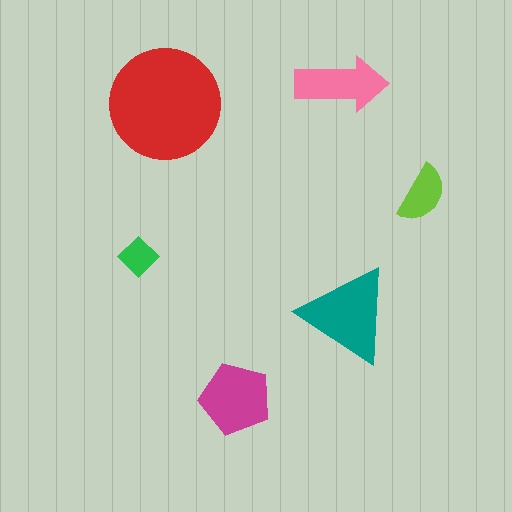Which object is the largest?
The red circle.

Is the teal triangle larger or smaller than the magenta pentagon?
Larger.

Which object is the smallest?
The green diamond.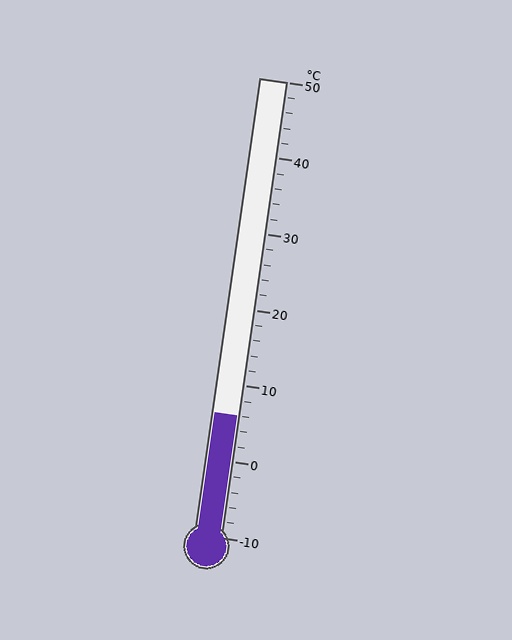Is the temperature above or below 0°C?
The temperature is above 0°C.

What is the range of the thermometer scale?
The thermometer scale ranges from -10°C to 50°C.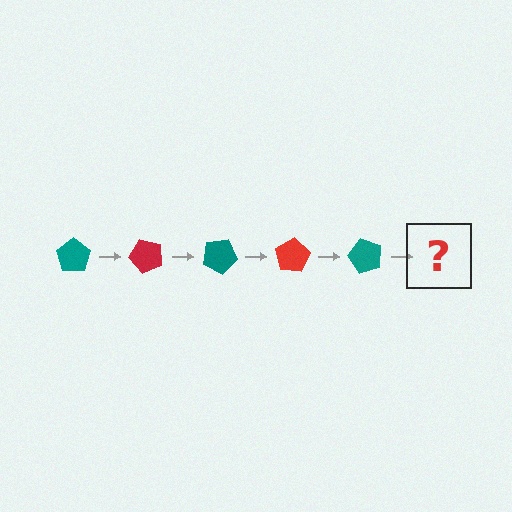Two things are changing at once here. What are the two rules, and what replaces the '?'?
The two rules are that it rotates 50 degrees each step and the color cycles through teal and red. The '?' should be a red pentagon, rotated 250 degrees from the start.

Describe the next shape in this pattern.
It should be a red pentagon, rotated 250 degrees from the start.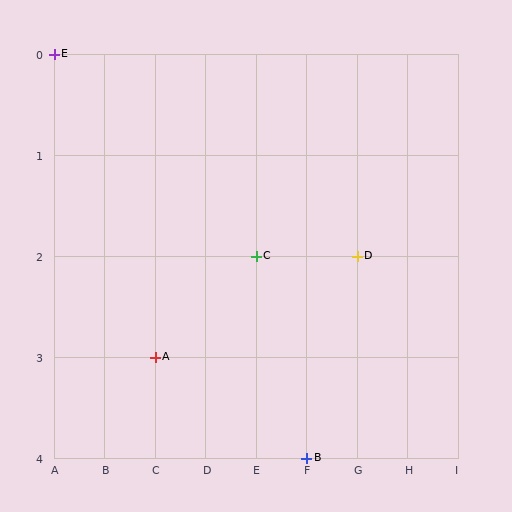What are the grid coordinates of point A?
Point A is at grid coordinates (C, 3).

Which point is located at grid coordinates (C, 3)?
Point A is at (C, 3).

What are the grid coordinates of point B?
Point B is at grid coordinates (F, 4).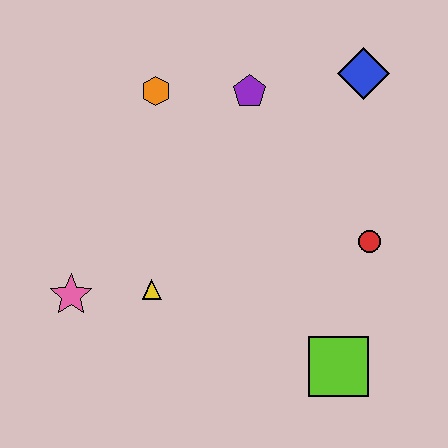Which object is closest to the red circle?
The lime square is closest to the red circle.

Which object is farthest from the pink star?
The blue diamond is farthest from the pink star.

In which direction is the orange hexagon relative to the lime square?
The orange hexagon is above the lime square.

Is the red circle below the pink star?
No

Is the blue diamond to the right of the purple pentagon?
Yes